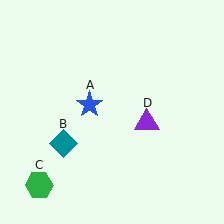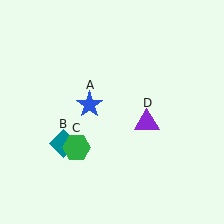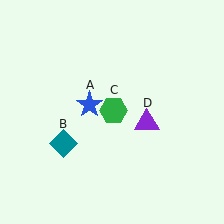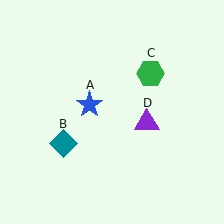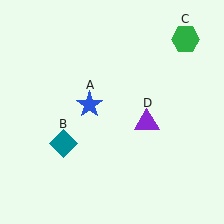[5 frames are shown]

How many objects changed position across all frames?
1 object changed position: green hexagon (object C).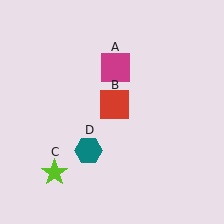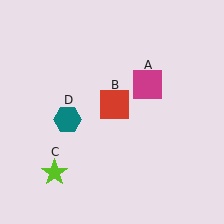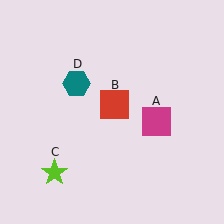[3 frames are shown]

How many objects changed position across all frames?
2 objects changed position: magenta square (object A), teal hexagon (object D).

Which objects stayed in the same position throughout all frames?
Red square (object B) and lime star (object C) remained stationary.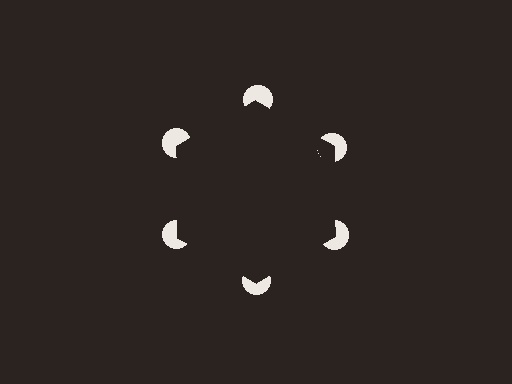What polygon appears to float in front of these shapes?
An illusory hexagon — its edges are inferred from the aligned wedge cuts in the pac-man discs, not physically drawn.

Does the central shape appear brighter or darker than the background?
It typically appears slightly darker than the background, even though no actual brightness change is drawn.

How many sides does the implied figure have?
6 sides.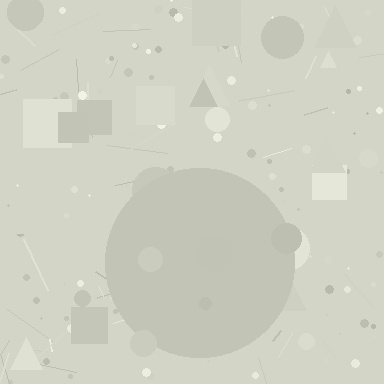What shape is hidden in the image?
A circle is hidden in the image.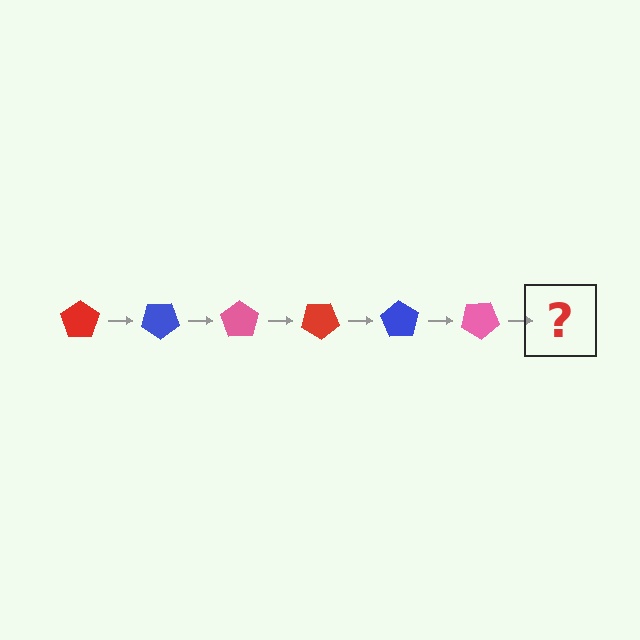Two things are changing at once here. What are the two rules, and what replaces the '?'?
The two rules are that it rotates 35 degrees each step and the color cycles through red, blue, and pink. The '?' should be a red pentagon, rotated 210 degrees from the start.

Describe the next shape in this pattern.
It should be a red pentagon, rotated 210 degrees from the start.